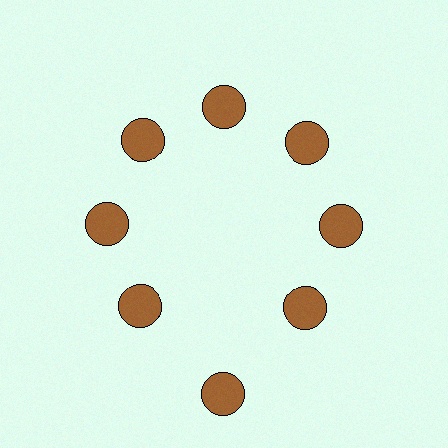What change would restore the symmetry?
The symmetry would be restored by moving it inward, back onto the ring so that all 8 circles sit at equal angles and equal distance from the center.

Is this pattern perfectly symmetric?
No. The 8 brown circles are arranged in a ring, but one element near the 6 o'clock position is pushed outward from the center, breaking the 8-fold rotational symmetry.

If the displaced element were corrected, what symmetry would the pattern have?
It would have 8-fold rotational symmetry — the pattern would map onto itself every 45 degrees.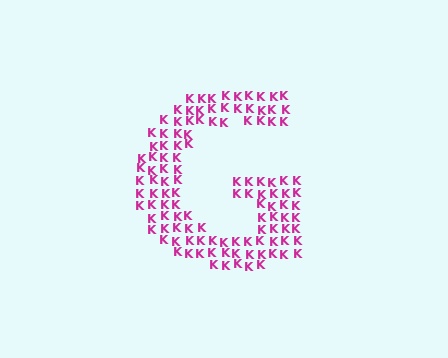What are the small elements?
The small elements are letter K's.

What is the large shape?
The large shape is the letter G.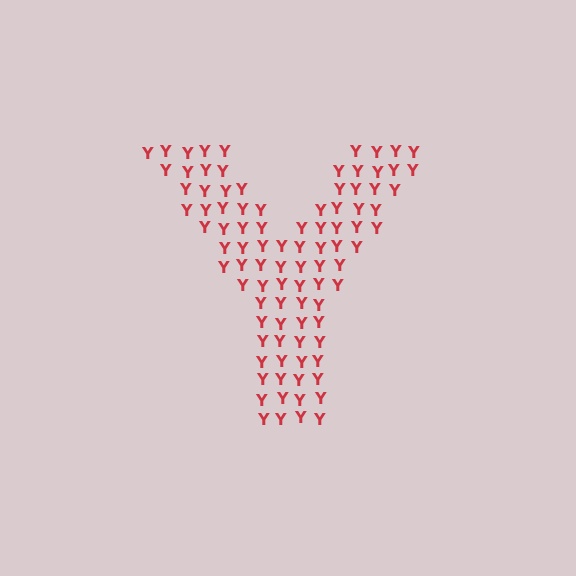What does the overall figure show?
The overall figure shows the letter Y.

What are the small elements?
The small elements are letter Y's.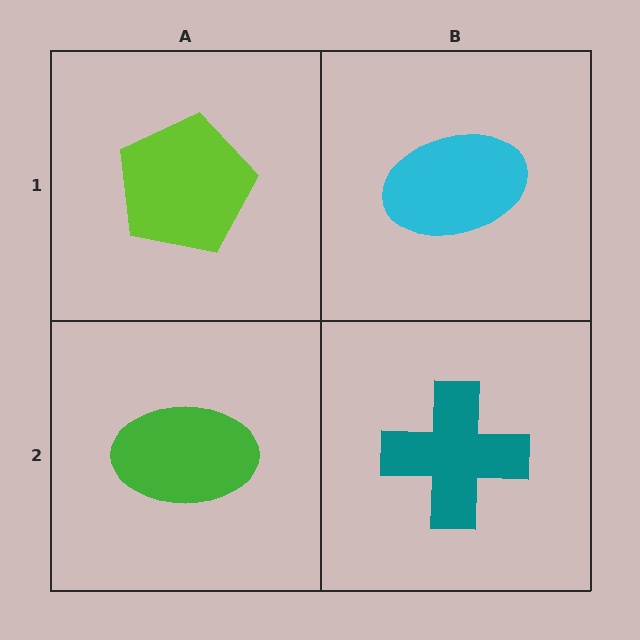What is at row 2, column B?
A teal cross.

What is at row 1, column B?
A cyan ellipse.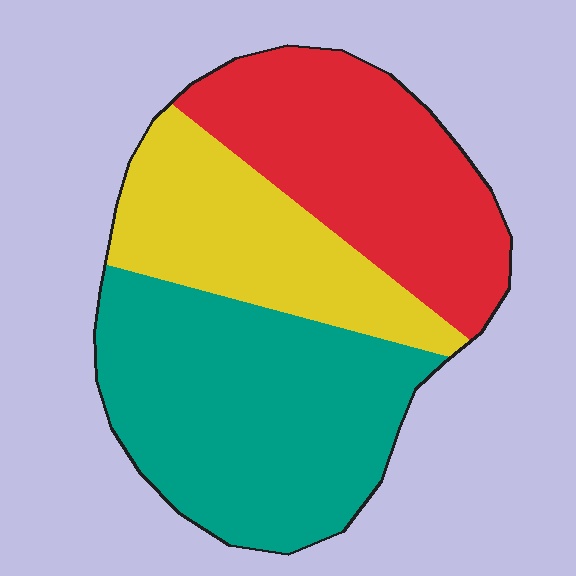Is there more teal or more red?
Teal.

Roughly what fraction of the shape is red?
Red covers around 30% of the shape.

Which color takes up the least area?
Yellow, at roughly 25%.